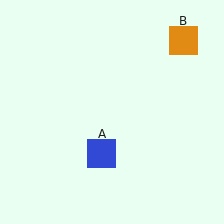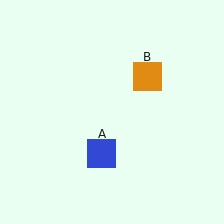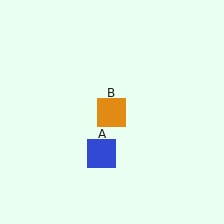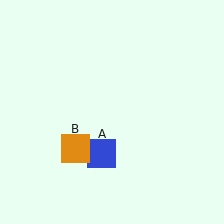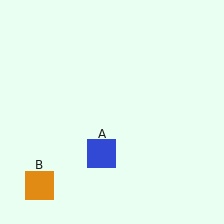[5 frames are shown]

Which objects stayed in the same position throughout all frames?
Blue square (object A) remained stationary.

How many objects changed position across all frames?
1 object changed position: orange square (object B).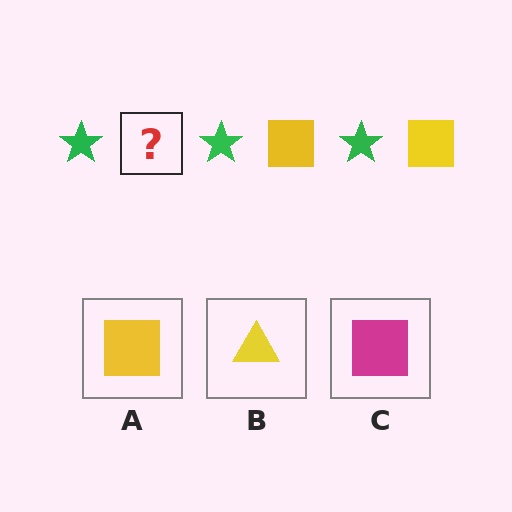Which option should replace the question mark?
Option A.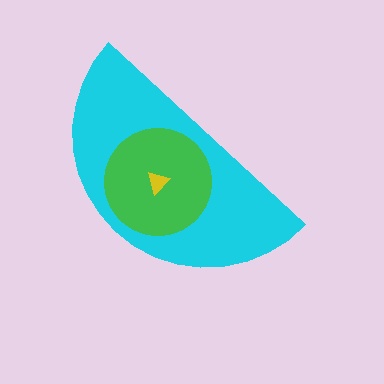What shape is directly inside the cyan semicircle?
The green circle.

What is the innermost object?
The yellow triangle.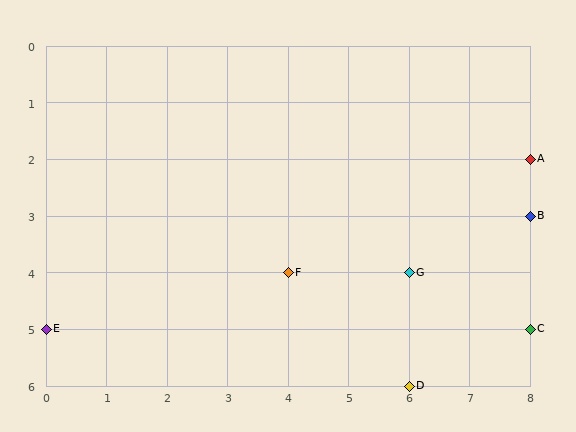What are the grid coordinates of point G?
Point G is at grid coordinates (6, 4).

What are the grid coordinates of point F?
Point F is at grid coordinates (4, 4).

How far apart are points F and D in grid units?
Points F and D are 2 columns and 2 rows apart (about 2.8 grid units diagonally).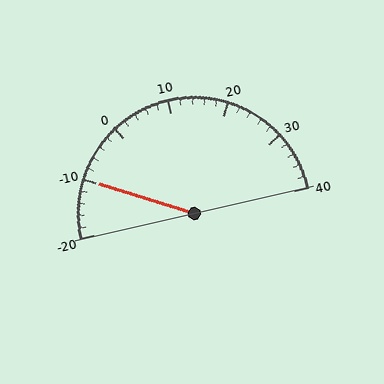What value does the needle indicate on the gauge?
The needle indicates approximately -10.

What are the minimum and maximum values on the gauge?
The gauge ranges from -20 to 40.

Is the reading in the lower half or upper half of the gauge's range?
The reading is in the lower half of the range (-20 to 40).